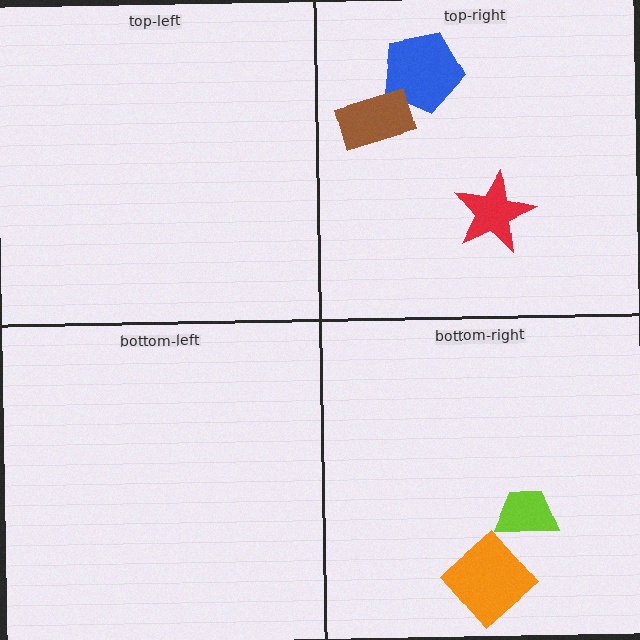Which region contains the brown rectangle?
The top-right region.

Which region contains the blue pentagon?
The top-right region.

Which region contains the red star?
The top-right region.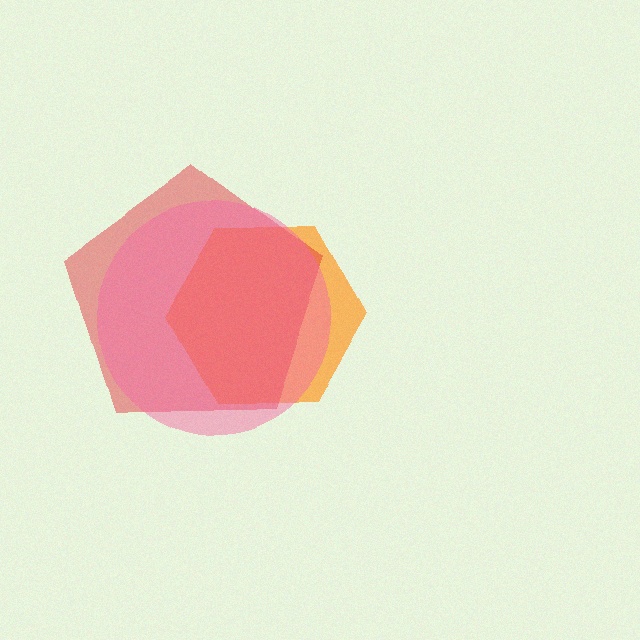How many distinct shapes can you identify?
There are 3 distinct shapes: an orange hexagon, a red pentagon, a pink circle.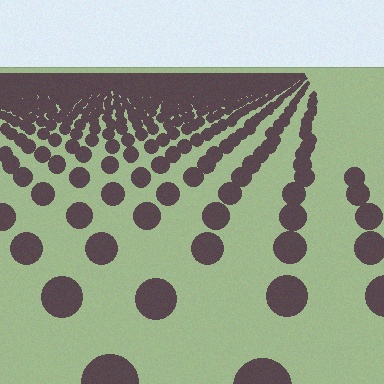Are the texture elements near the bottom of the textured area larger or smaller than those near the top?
Larger. Near the bottom, elements are closer to the viewer and appear at a bigger on-screen size.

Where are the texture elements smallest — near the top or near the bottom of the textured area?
Near the top.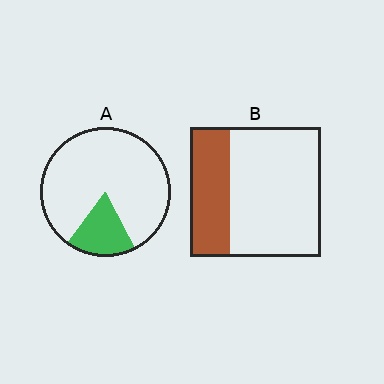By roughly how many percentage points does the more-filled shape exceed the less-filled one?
By roughly 10 percentage points (B over A).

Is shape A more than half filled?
No.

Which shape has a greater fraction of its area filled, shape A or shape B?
Shape B.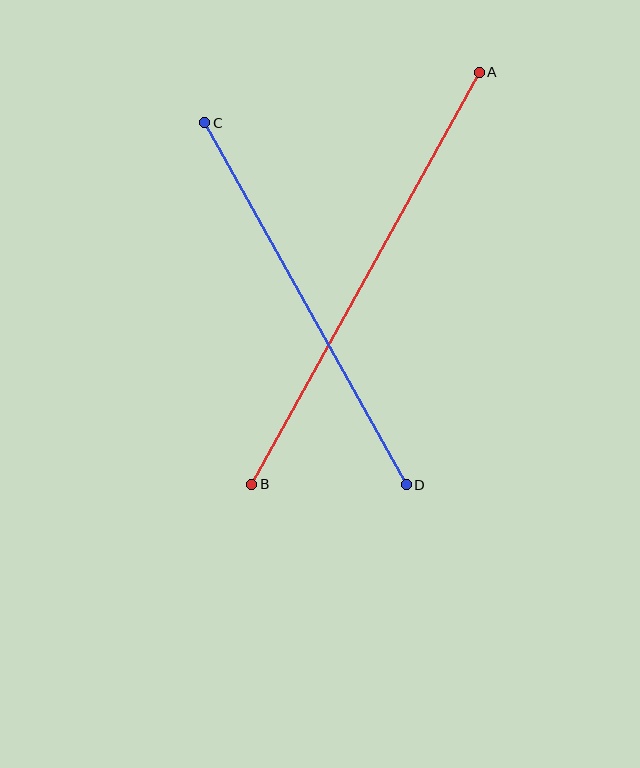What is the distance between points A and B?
The distance is approximately 471 pixels.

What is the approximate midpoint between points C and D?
The midpoint is at approximately (305, 304) pixels.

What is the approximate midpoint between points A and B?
The midpoint is at approximately (365, 278) pixels.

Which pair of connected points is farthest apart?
Points A and B are farthest apart.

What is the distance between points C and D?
The distance is approximately 414 pixels.